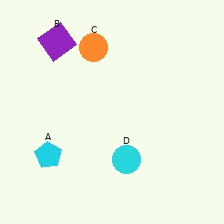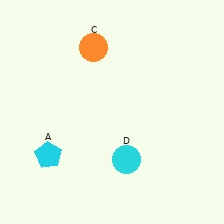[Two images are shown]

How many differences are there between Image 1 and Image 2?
There is 1 difference between the two images.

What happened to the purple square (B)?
The purple square (B) was removed in Image 2. It was in the top-left area of Image 1.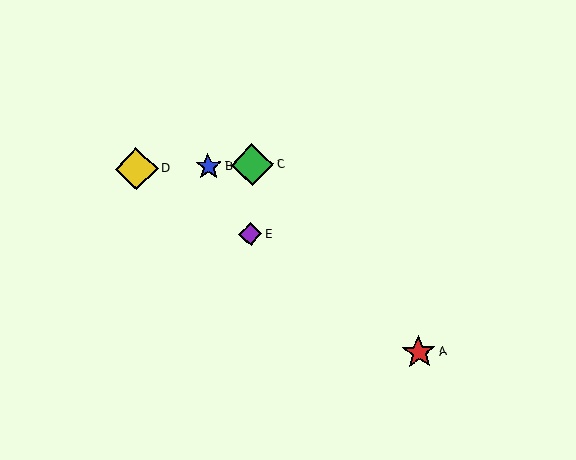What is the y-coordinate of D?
Object D is at y≈169.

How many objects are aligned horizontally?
3 objects (B, C, D) are aligned horizontally.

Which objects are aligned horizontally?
Objects B, C, D are aligned horizontally.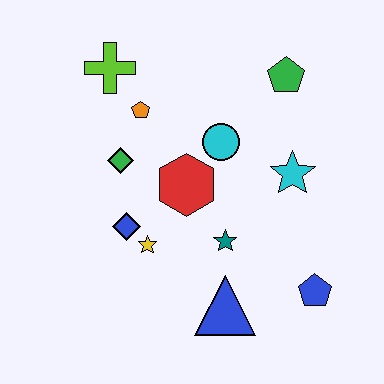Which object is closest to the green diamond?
The orange pentagon is closest to the green diamond.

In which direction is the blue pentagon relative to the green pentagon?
The blue pentagon is below the green pentagon.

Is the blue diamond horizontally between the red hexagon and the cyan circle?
No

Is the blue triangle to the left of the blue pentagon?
Yes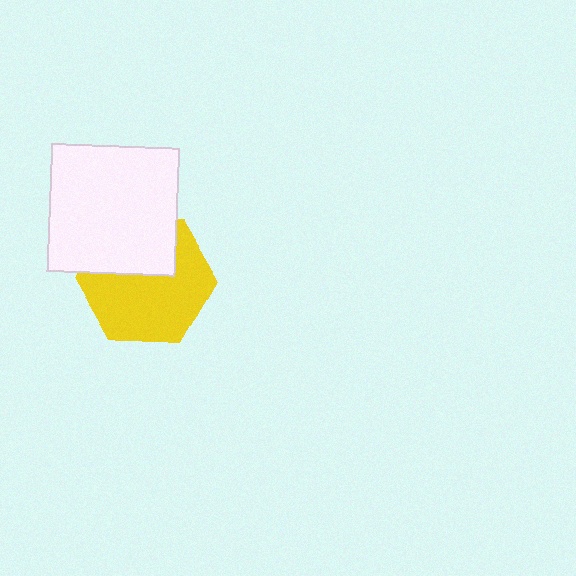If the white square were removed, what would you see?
You would see the complete yellow hexagon.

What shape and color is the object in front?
The object in front is a white square.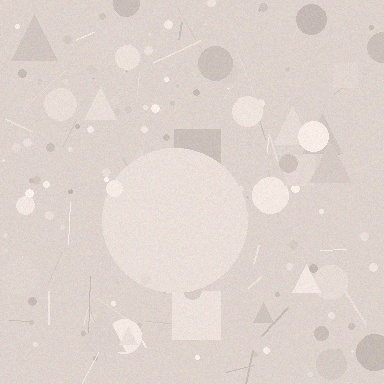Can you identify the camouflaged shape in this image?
The camouflaged shape is a circle.